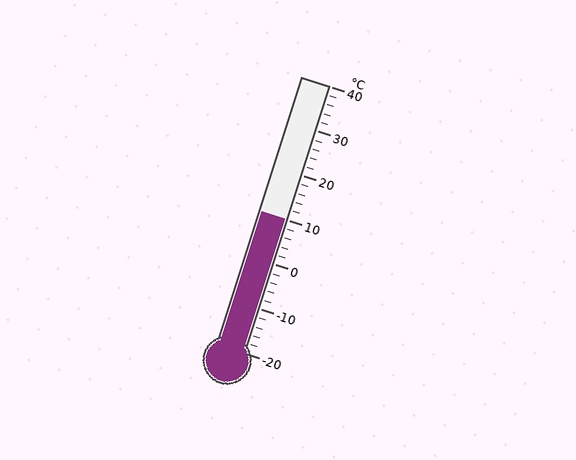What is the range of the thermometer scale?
The thermometer scale ranges from -20°C to 40°C.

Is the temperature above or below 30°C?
The temperature is below 30°C.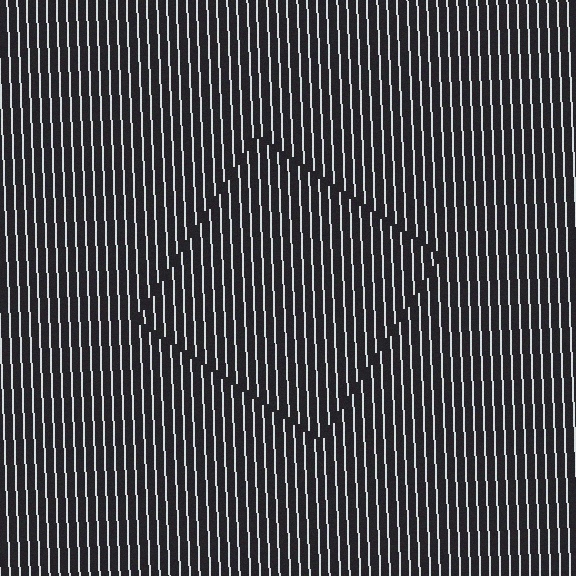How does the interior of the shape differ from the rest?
The interior of the shape contains the same grating, shifted by half a period — the contour is defined by the phase discontinuity where line-ends from the inner and outer gratings abut.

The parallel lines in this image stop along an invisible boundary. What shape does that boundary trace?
An illusory square. The interior of the shape contains the same grating, shifted by half a period — the contour is defined by the phase discontinuity where line-ends from the inner and outer gratings abut.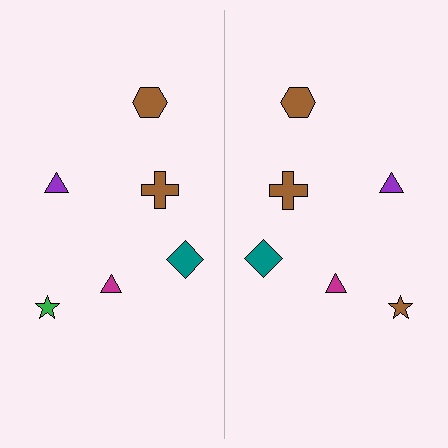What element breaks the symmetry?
The brown star on the right side breaks the symmetry — its mirror counterpart is green.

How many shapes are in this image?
There are 12 shapes in this image.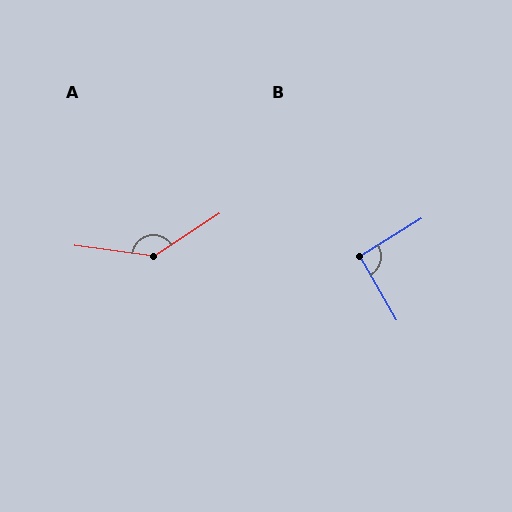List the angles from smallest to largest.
B (92°), A (139°).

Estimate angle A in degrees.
Approximately 139 degrees.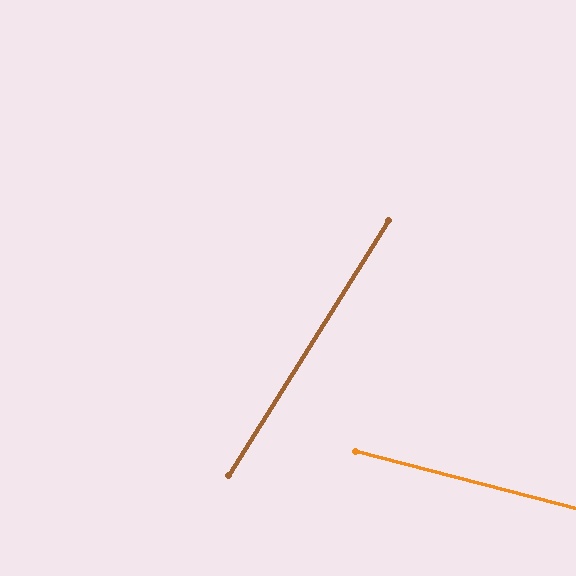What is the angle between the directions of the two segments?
Approximately 72 degrees.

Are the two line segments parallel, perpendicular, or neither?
Neither parallel nor perpendicular — they differ by about 72°.